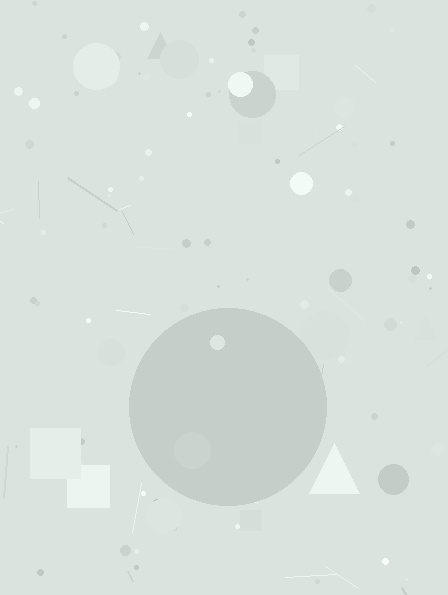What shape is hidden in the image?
A circle is hidden in the image.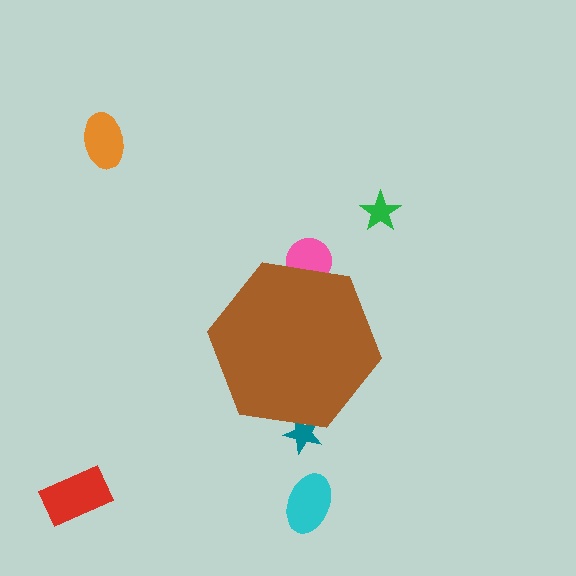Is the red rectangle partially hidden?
No, the red rectangle is fully visible.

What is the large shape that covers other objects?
A brown hexagon.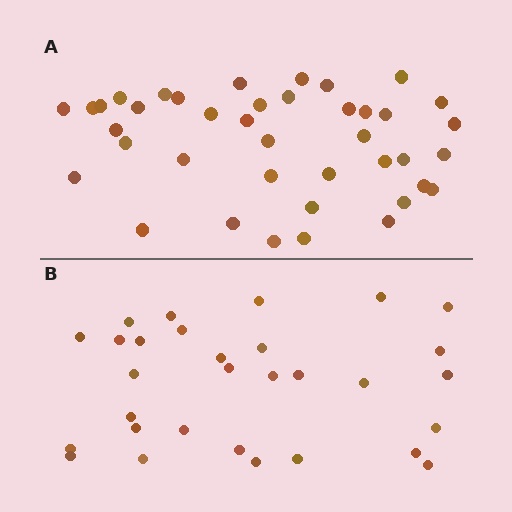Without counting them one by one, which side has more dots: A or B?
Region A (the top region) has more dots.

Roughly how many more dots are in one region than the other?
Region A has roughly 10 or so more dots than region B.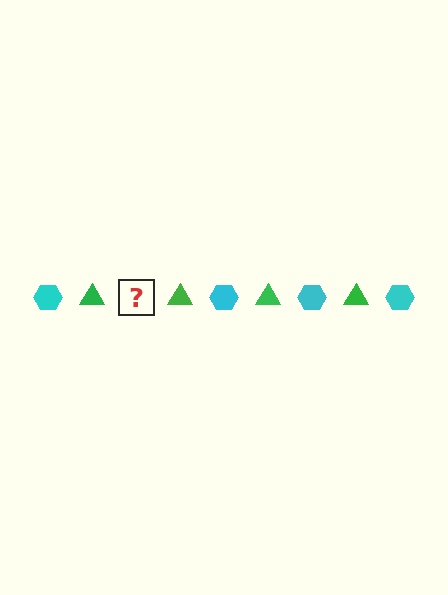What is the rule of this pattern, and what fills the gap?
The rule is that the pattern alternates between cyan hexagon and green triangle. The gap should be filled with a cyan hexagon.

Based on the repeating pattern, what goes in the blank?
The blank should be a cyan hexagon.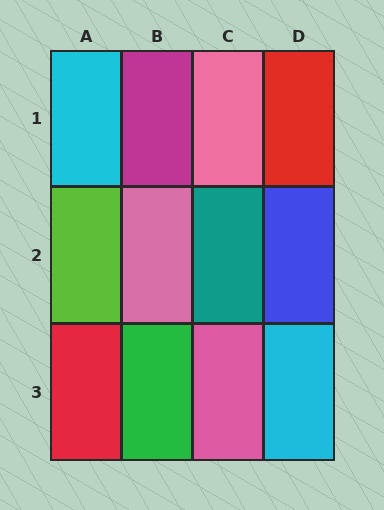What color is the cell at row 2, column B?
Pink.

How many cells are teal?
1 cell is teal.